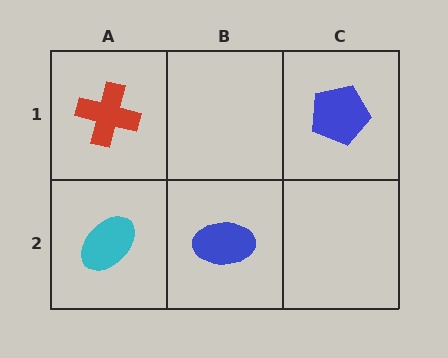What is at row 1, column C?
A blue pentagon.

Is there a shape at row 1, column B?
No, that cell is empty.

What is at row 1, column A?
A red cross.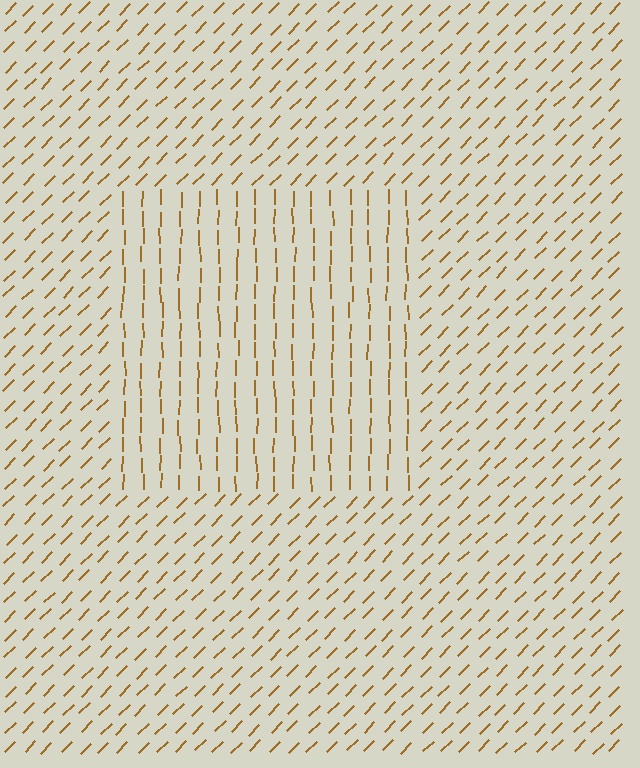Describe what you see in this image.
The image is filled with small brown line segments. A rectangle region in the image has lines oriented differently from the surrounding lines, creating a visible texture boundary.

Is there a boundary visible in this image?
Yes, there is a texture boundary formed by a change in line orientation.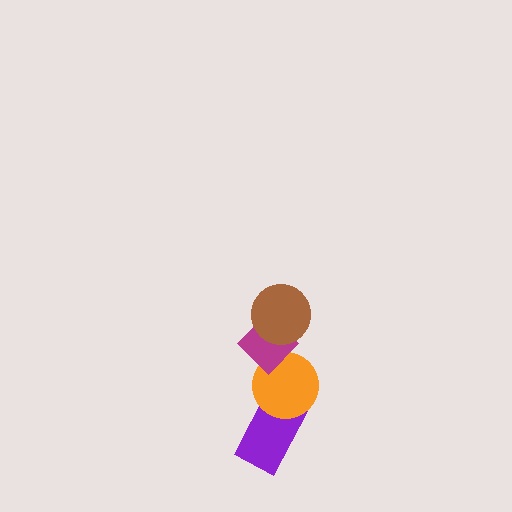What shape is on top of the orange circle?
The magenta diamond is on top of the orange circle.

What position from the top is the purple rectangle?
The purple rectangle is 4th from the top.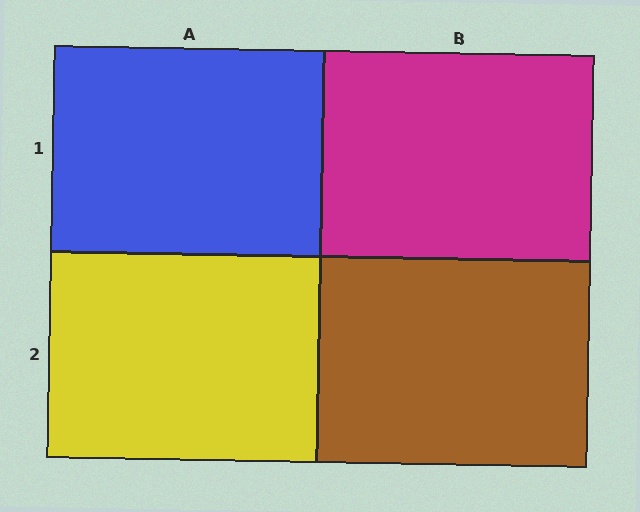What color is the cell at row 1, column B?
Magenta.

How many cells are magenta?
1 cell is magenta.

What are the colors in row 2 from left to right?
Yellow, brown.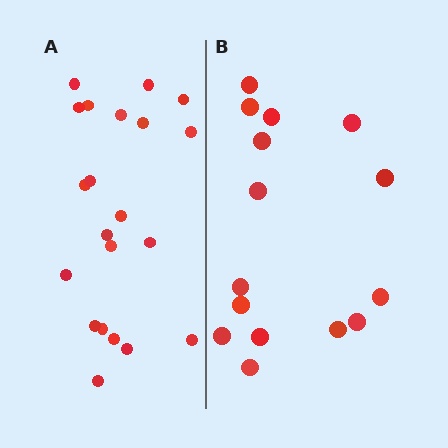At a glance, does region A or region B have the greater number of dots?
Region A (the left region) has more dots.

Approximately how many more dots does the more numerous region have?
Region A has about 6 more dots than region B.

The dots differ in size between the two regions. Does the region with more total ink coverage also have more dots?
No. Region B has more total ink coverage because its dots are larger, but region A actually contains more individual dots. Total area can be misleading — the number of items is what matters here.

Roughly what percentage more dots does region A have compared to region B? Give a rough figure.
About 40% more.